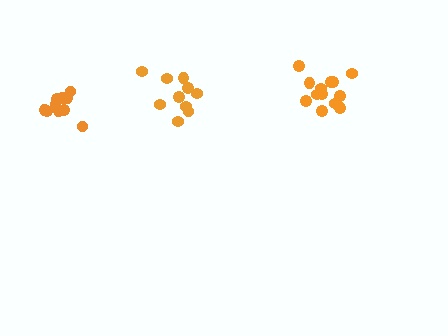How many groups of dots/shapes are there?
There are 3 groups.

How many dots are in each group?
Group 1: 10 dots, Group 2: 14 dots, Group 3: 10 dots (34 total).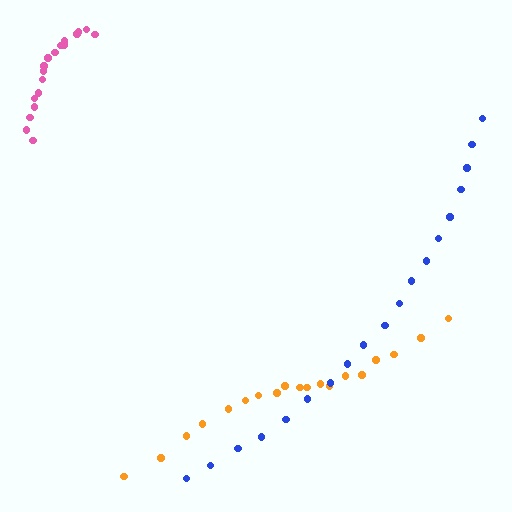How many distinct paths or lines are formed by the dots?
There are 3 distinct paths.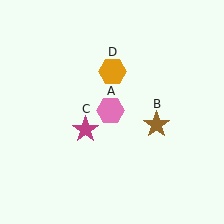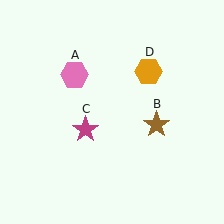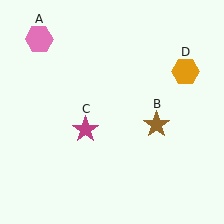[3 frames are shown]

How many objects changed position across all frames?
2 objects changed position: pink hexagon (object A), orange hexagon (object D).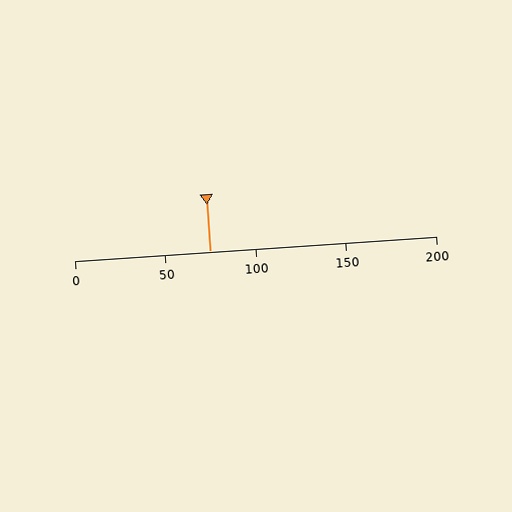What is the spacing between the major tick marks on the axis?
The major ticks are spaced 50 apart.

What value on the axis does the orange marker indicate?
The marker indicates approximately 75.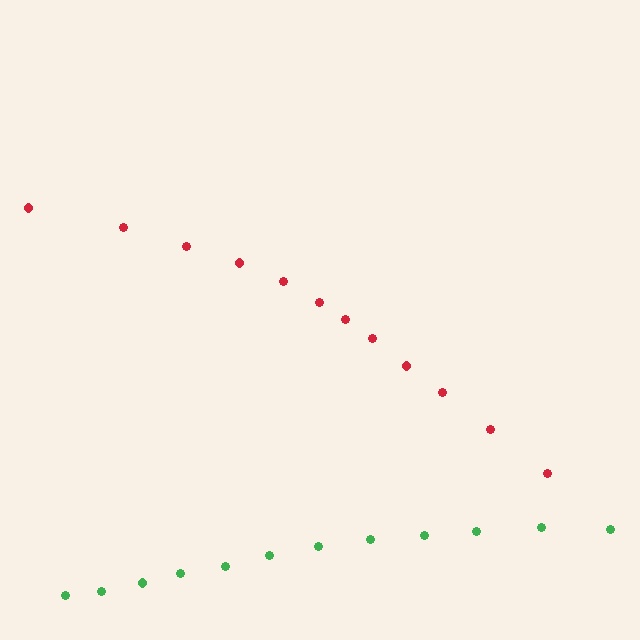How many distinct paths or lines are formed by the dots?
There are 2 distinct paths.